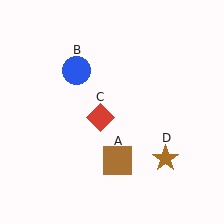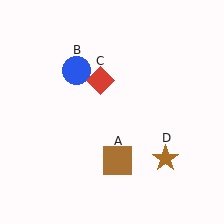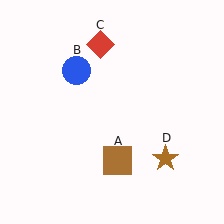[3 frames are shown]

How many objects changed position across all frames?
1 object changed position: red diamond (object C).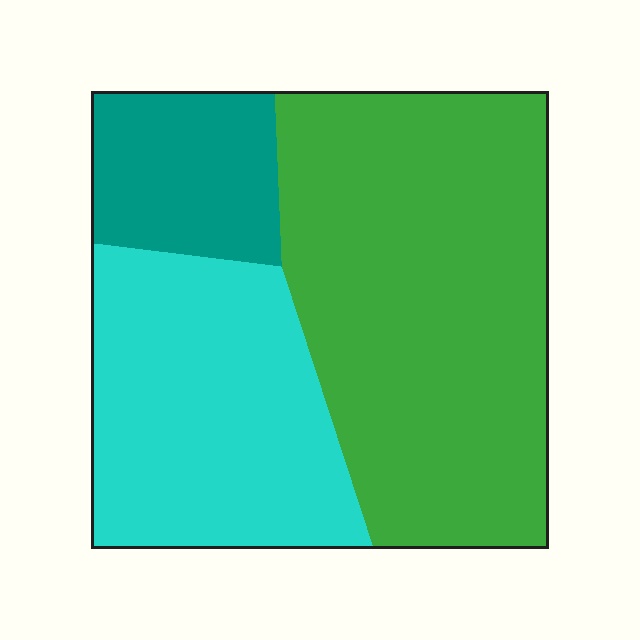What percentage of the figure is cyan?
Cyan takes up between a quarter and a half of the figure.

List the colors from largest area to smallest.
From largest to smallest: green, cyan, teal.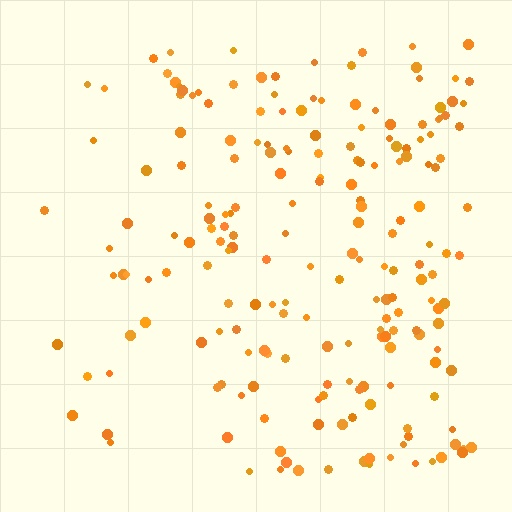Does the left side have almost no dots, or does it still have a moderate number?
Still a moderate number, just noticeably fewer than the right.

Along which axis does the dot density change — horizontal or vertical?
Horizontal.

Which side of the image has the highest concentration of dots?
The right.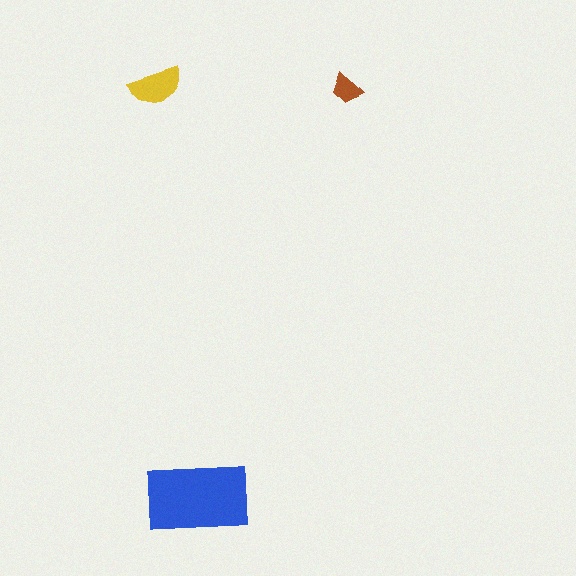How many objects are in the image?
There are 3 objects in the image.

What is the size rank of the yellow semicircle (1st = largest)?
2nd.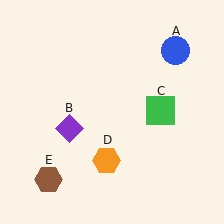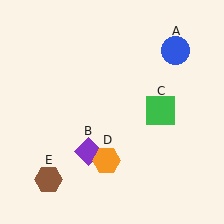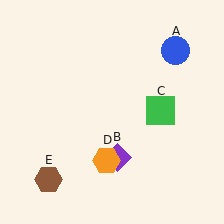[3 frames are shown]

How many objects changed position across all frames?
1 object changed position: purple diamond (object B).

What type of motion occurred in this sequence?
The purple diamond (object B) rotated counterclockwise around the center of the scene.